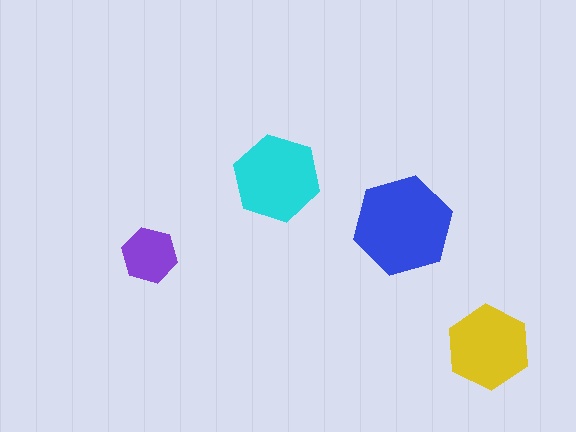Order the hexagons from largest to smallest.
the blue one, the cyan one, the yellow one, the purple one.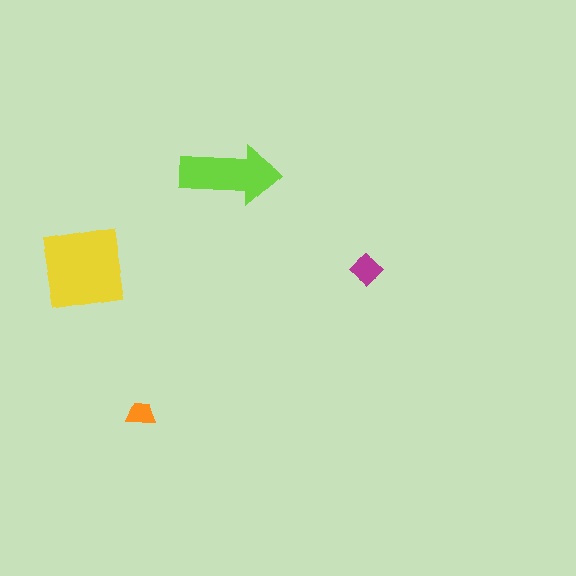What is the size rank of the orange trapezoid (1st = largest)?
4th.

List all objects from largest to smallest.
The yellow square, the lime arrow, the magenta diamond, the orange trapezoid.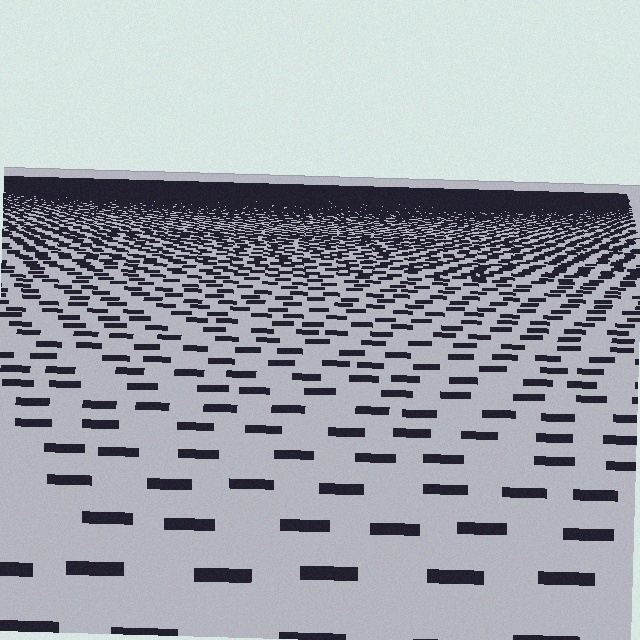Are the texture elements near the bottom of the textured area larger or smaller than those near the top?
Larger. Near the bottom, elements are closer to the viewer and appear at a bigger on-screen size.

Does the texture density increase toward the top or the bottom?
Density increases toward the top.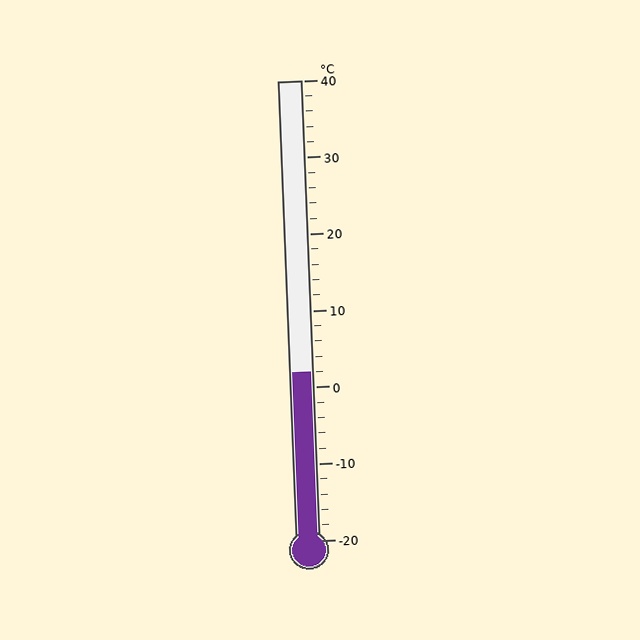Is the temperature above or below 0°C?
The temperature is above 0°C.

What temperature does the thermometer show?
The thermometer shows approximately 2°C.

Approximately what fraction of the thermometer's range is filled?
The thermometer is filled to approximately 35% of its range.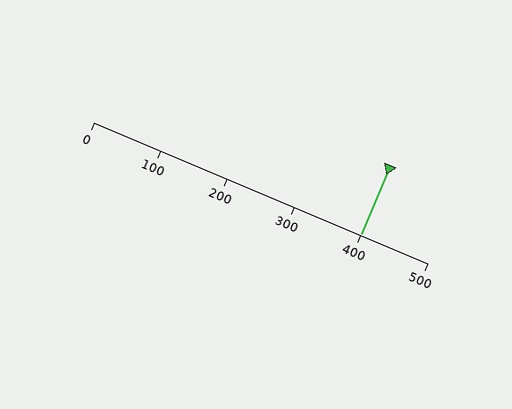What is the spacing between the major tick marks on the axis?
The major ticks are spaced 100 apart.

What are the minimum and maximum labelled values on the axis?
The axis runs from 0 to 500.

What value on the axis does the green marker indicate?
The marker indicates approximately 400.